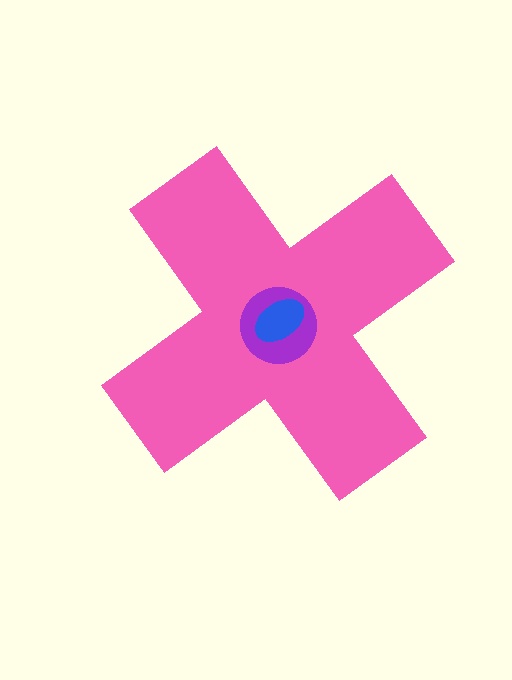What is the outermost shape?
The pink cross.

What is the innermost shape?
The blue ellipse.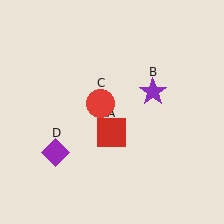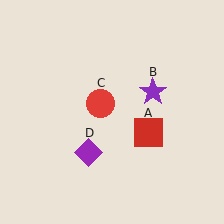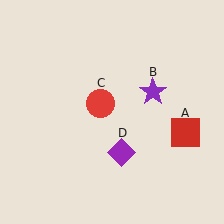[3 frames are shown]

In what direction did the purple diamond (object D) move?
The purple diamond (object D) moved right.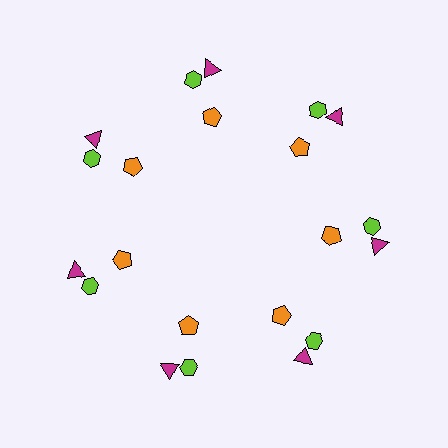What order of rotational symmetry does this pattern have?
This pattern has 7-fold rotational symmetry.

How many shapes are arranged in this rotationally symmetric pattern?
There are 21 shapes, arranged in 7 groups of 3.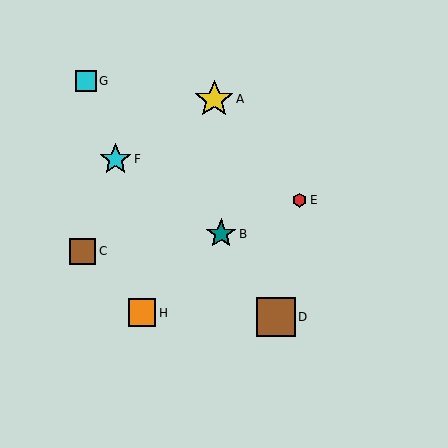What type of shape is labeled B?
Shape B is a teal star.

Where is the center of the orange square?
The center of the orange square is at (142, 313).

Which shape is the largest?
The brown square (labeled D) is the largest.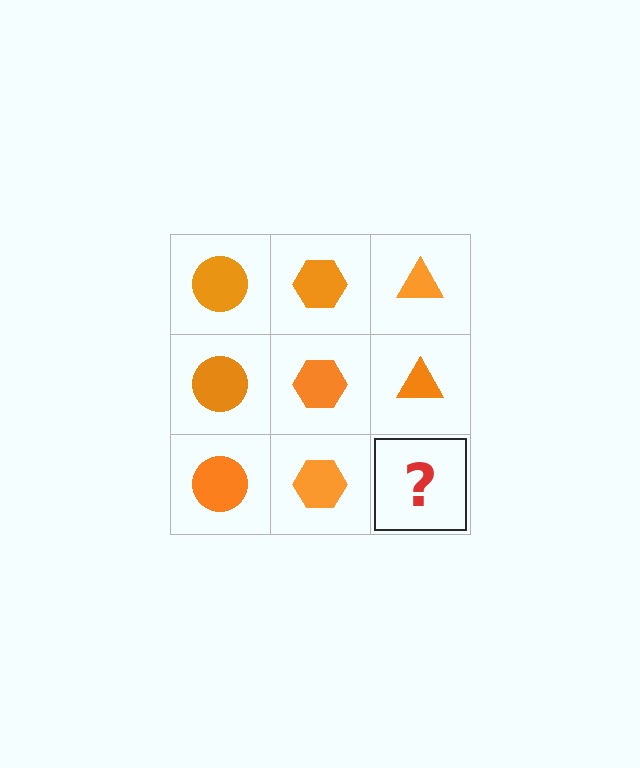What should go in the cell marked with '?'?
The missing cell should contain an orange triangle.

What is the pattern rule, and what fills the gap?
The rule is that each column has a consistent shape. The gap should be filled with an orange triangle.